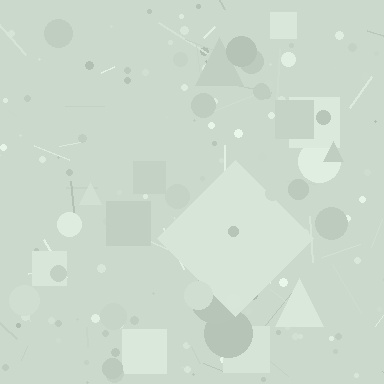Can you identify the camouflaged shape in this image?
The camouflaged shape is a diamond.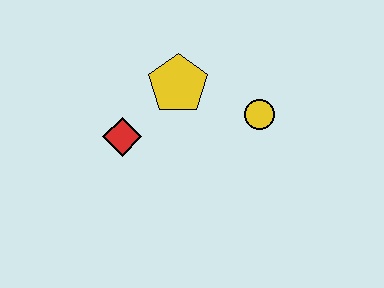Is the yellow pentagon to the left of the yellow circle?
Yes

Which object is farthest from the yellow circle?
The red diamond is farthest from the yellow circle.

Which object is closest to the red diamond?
The yellow pentagon is closest to the red diamond.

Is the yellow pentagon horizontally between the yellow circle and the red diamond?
Yes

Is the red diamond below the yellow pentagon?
Yes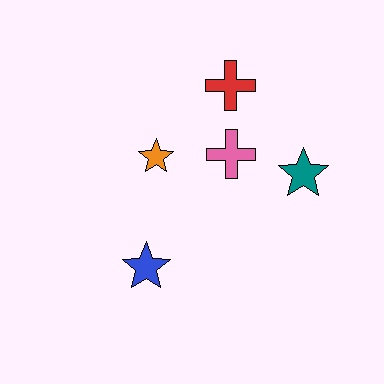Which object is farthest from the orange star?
The teal star is farthest from the orange star.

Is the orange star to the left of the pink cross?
Yes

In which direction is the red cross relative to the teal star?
The red cross is above the teal star.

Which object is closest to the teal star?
The pink cross is closest to the teal star.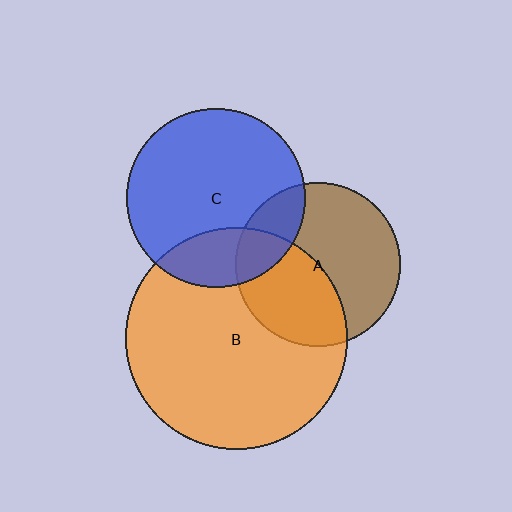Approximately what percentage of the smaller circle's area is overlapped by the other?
Approximately 25%.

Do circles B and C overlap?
Yes.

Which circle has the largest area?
Circle B (orange).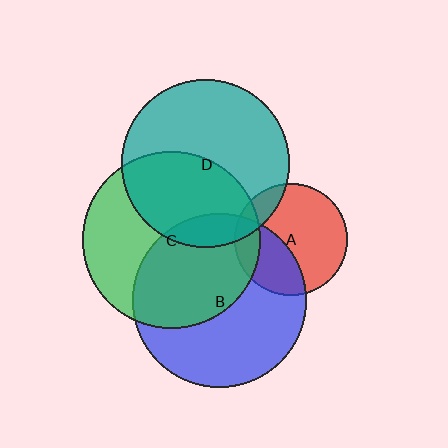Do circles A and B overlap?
Yes.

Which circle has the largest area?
Circle C (green).